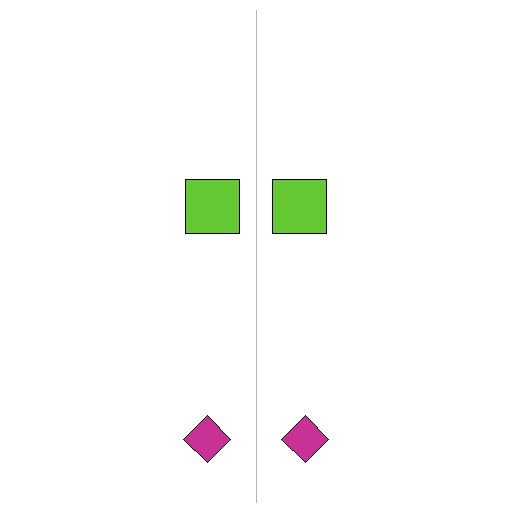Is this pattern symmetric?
Yes, this pattern has bilateral (reflection) symmetry.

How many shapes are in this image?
There are 4 shapes in this image.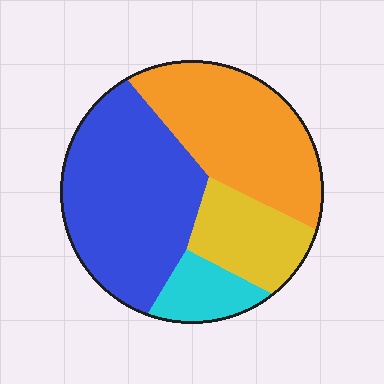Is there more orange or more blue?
Blue.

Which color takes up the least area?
Cyan, at roughly 10%.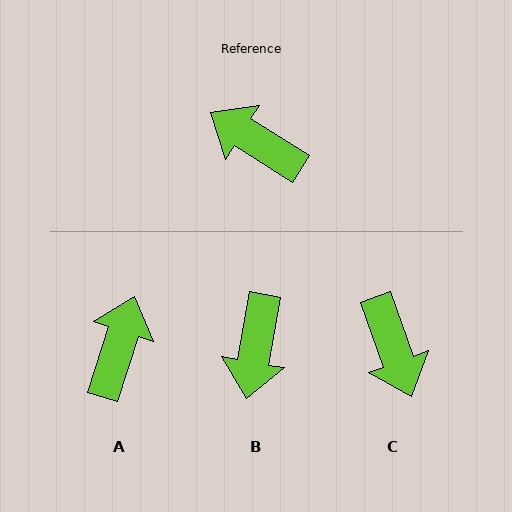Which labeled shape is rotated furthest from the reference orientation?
C, about 142 degrees away.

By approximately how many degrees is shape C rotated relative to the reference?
Approximately 142 degrees counter-clockwise.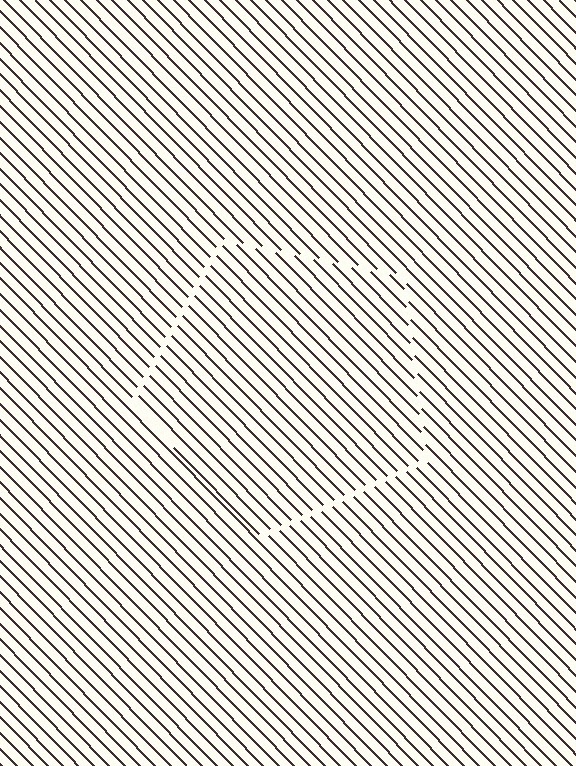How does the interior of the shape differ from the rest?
The interior of the shape contains the same grating, shifted by half a period — the contour is defined by the phase discontinuity where line-ends from the inner and outer gratings abut.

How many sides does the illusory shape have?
5 sides — the line-ends trace a pentagon.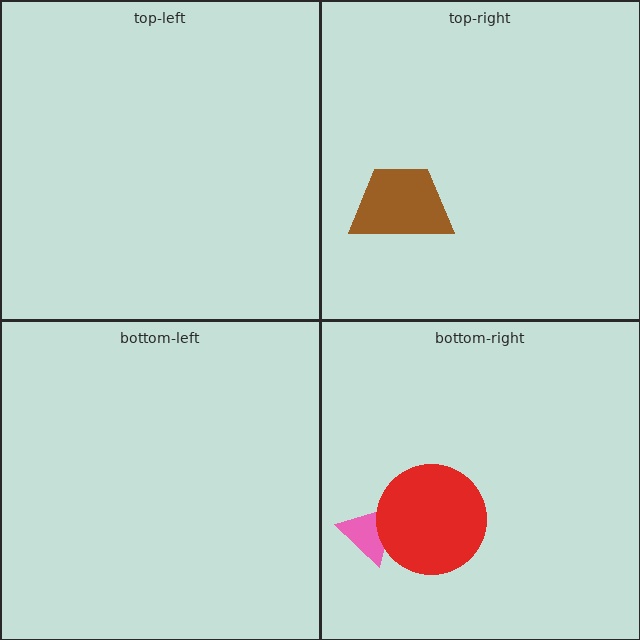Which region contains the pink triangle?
The bottom-right region.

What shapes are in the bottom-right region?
The pink triangle, the red circle.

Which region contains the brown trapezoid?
The top-right region.